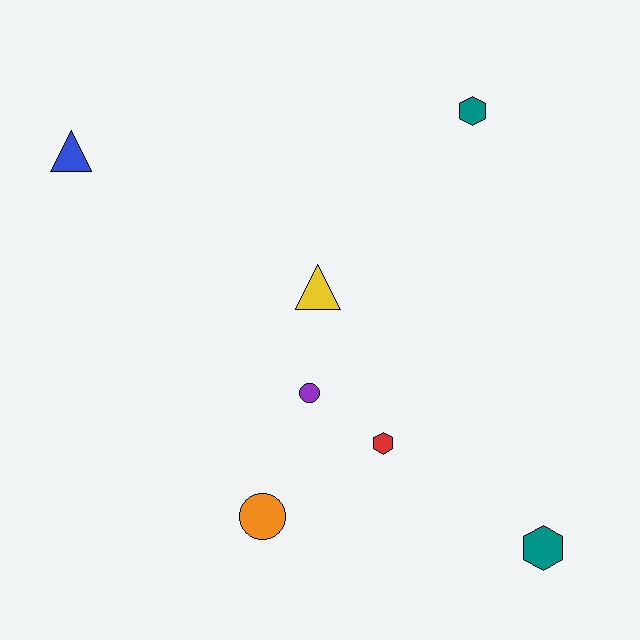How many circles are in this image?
There are 2 circles.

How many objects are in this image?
There are 7 objects.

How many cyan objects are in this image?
There are no cyan objects.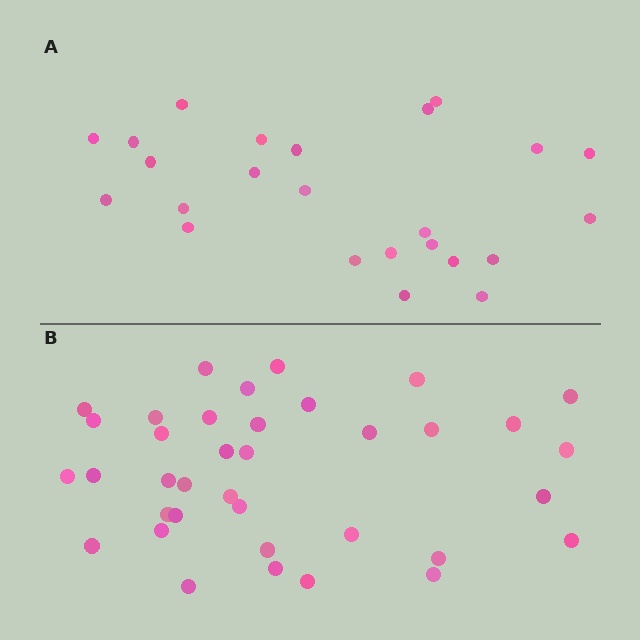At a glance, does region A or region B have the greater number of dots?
Region B (the bottom region) has more dots.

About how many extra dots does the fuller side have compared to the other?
Region B has approximately 15 more dots than region A.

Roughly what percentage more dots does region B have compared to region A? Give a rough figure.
About 55% more.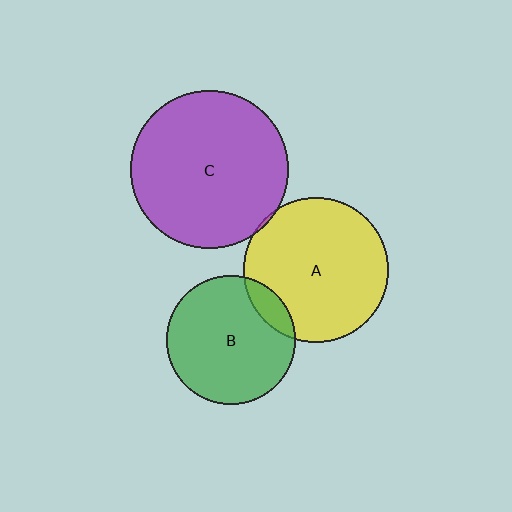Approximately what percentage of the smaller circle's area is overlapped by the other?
Approximately 10%.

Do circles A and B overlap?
Yes.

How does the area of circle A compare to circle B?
Approximately 1.3 times.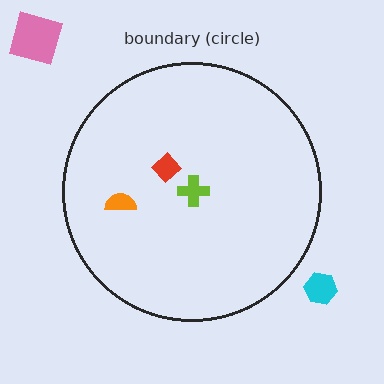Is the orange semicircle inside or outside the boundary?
Inside.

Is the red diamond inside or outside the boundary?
Inside.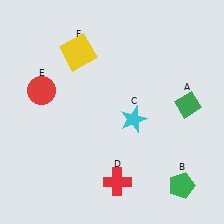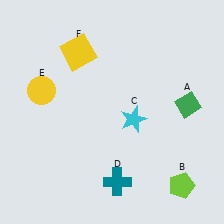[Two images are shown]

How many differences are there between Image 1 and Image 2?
There are 3 differences between the two images.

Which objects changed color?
B changed from green to lime. D changed from red to teal. E changed from red to yellow.